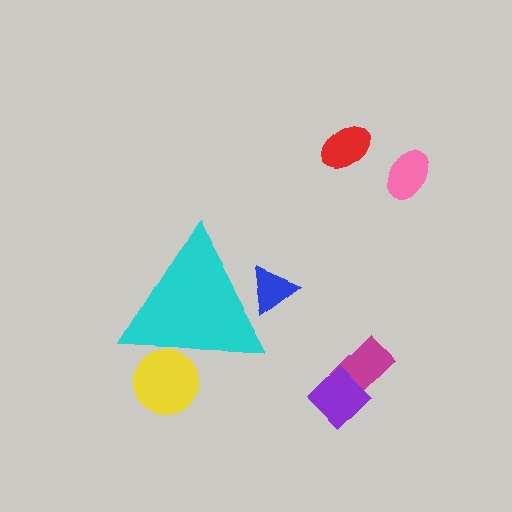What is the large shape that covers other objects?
A cyan triangle.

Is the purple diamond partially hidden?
No, the purple diamond is fully visible.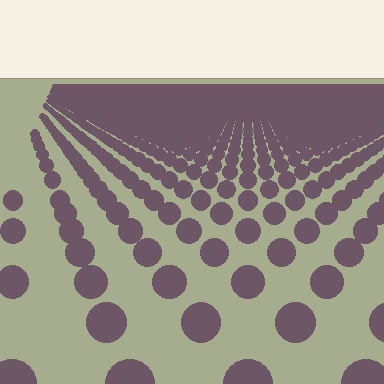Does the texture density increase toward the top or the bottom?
Density increases toward the top.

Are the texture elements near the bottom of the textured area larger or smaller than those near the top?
Larger. Near the bottom, elements are closer to the viewer and appear at a bigger on-screen size.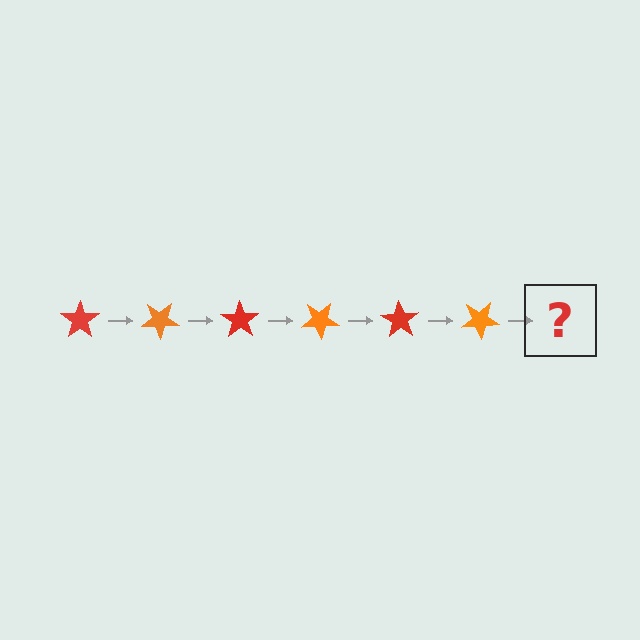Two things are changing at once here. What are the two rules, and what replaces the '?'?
The two rules are that it rotates 35 degrees each step and the color cycles through red and orange. The '?' should be a red star, rotated 210 degrees from the start.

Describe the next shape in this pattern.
It should be a red star, rotated 210 degrees from the start.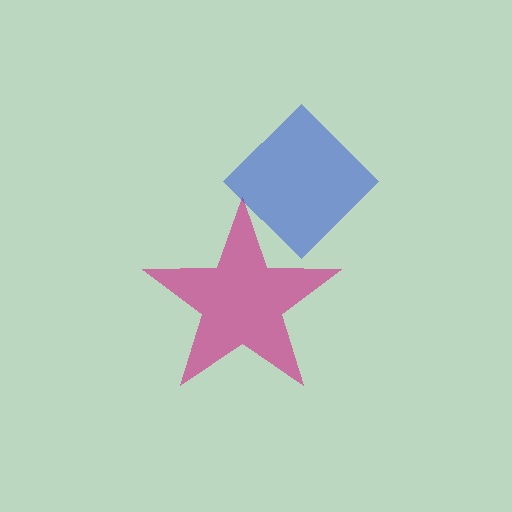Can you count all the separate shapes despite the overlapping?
Yes, there are 2 separate shapes.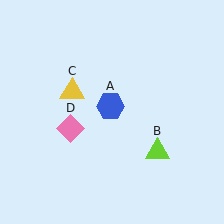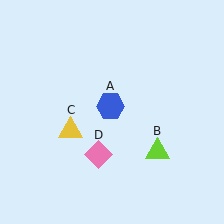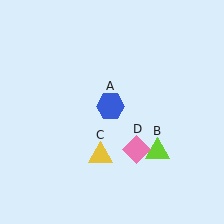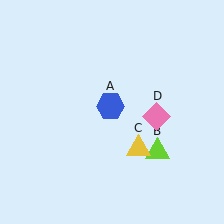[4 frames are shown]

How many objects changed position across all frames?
2 objects changed position: yellow triangle (object C), pink diamond (object D).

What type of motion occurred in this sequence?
The yellow triangle (object C), pink diamond (object D) rotated counterclockwise around the center of the scene.